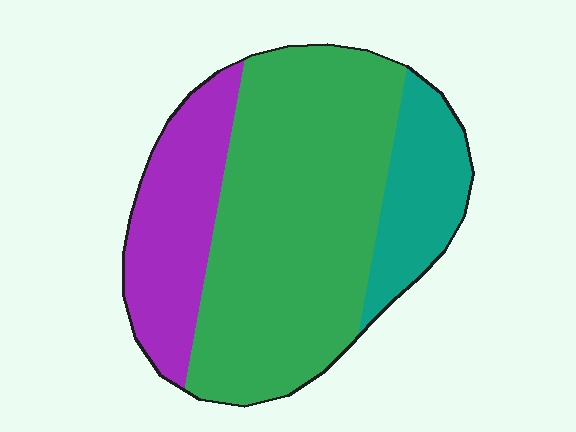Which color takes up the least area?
Teal, at roughly 15%.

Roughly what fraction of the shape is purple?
Purple takes up between a sixth and a third of the shape.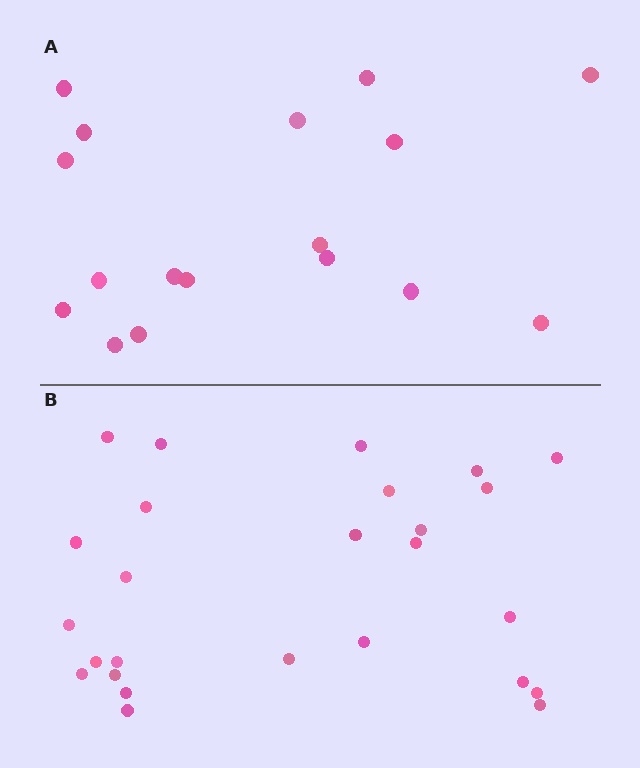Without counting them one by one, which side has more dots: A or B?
Region B (the bottom region) has more dots.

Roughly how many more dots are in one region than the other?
Region B has roughly 8 or so more dots than region A.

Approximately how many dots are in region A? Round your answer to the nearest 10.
About 20 dots. (The exact count is 17, which rounds to 20.)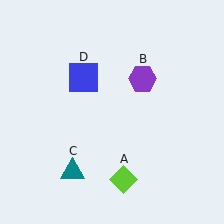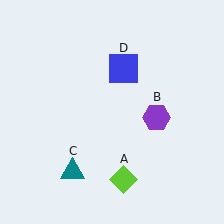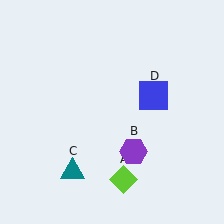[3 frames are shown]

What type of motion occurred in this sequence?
The purple hexagon (object B), blue square (object D) rotated clockwise around the center of the scene.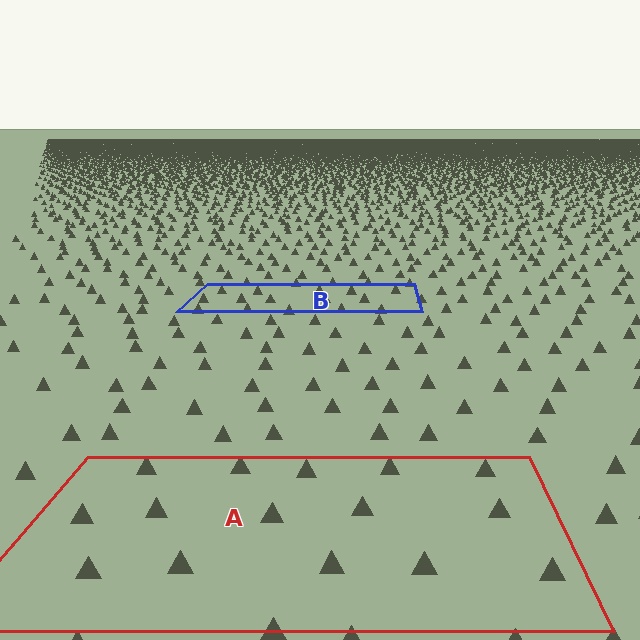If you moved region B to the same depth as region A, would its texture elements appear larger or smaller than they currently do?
They would appear larger. At a closer depth, the same texture elements are projected at a bigger on-screen size.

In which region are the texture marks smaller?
The texture marks are smaller in region B, because it is farther away.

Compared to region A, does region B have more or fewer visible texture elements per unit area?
Region B has more texture elements per unit area — they are packed more densely because it is farther away.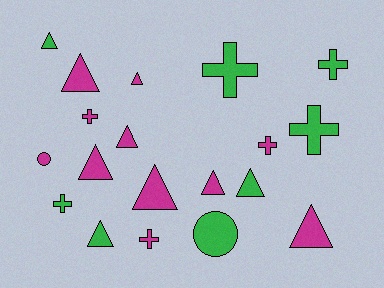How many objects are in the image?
There are 19 objects.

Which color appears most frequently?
Magenta, with 11 objects.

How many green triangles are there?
There are 3 green triangles.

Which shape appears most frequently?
Triangle, with 10 objects.